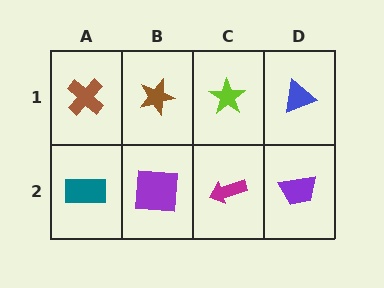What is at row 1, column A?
A brown cross.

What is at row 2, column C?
A magenta arrow.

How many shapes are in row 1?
4 shapes.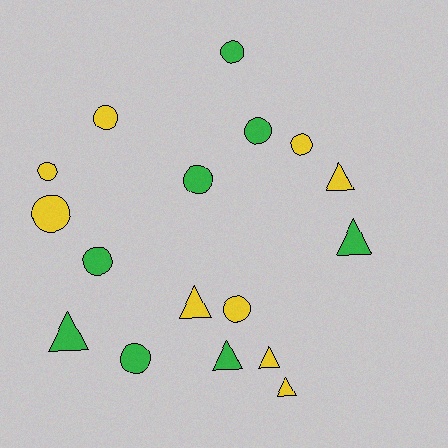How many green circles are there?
There are 5 green circles.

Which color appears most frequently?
Yellow, with 9 objects.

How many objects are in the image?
There are 17 objects.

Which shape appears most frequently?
Circle, with 10 objects.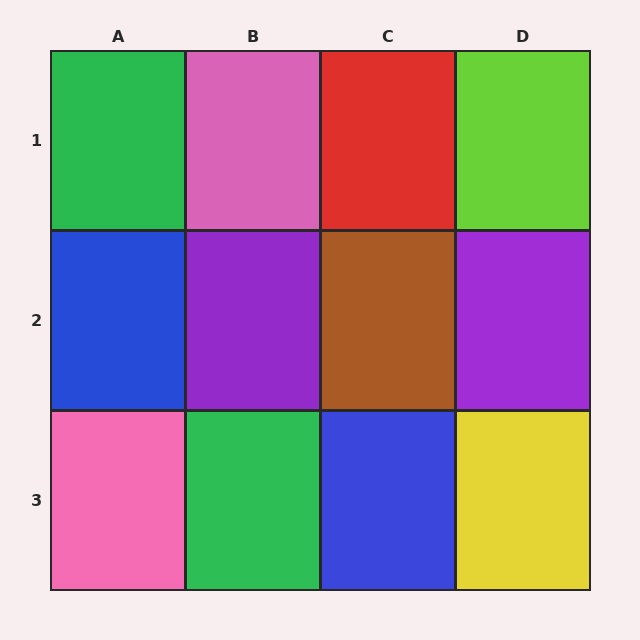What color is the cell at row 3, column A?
Pink.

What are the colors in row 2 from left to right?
Blue, purple, brown, purple.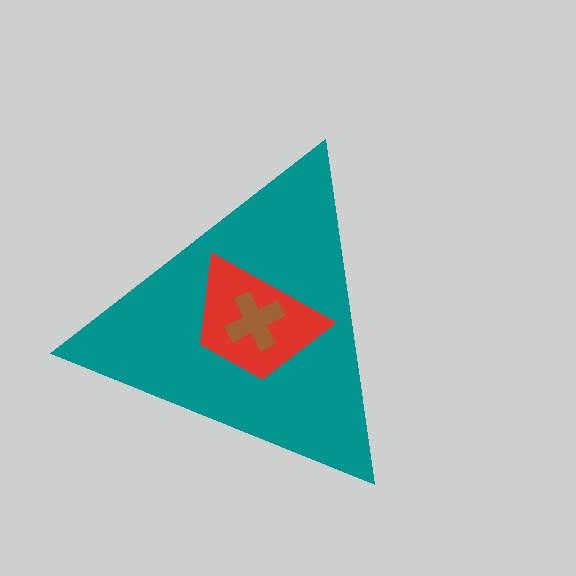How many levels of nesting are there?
3.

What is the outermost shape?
The teal triangle.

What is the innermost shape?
The brown cross.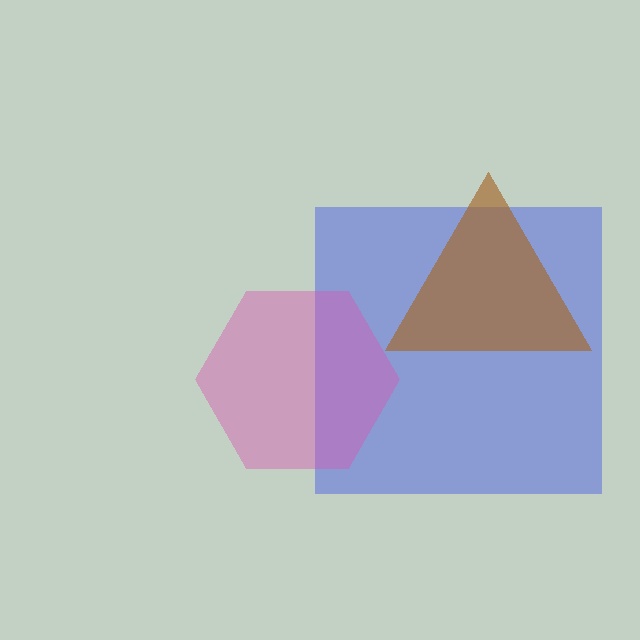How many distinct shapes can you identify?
There are 3 distinct shapes: a blue square, a pink hexagon, a brown triangle.